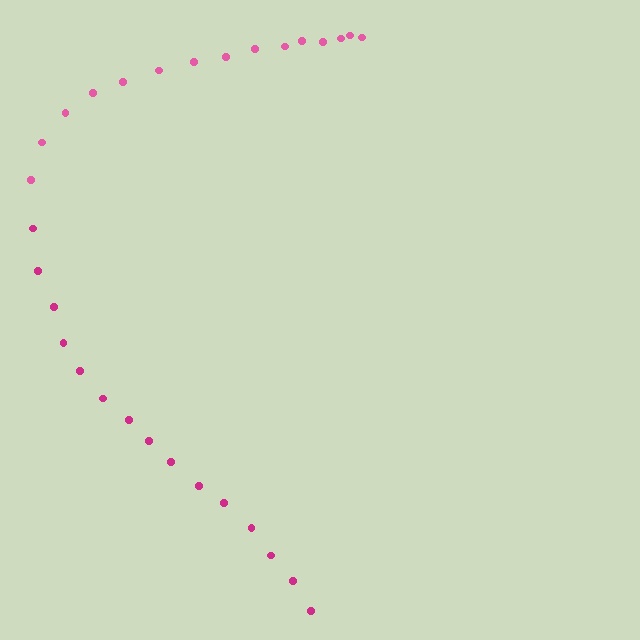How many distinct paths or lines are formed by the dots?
There are 2 distinct paths.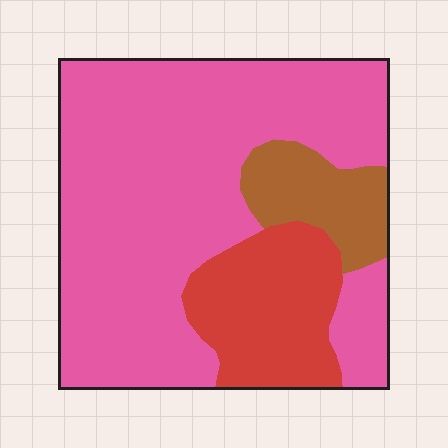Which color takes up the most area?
Pink, at roughly 70%.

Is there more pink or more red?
Pink.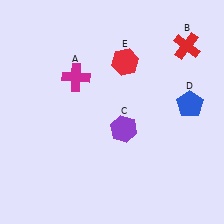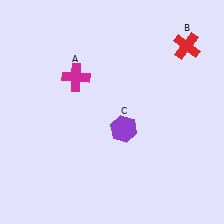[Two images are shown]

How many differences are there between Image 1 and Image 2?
There are 2 differences between the two images.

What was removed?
The blue pentagon (D), the red hexagon (E) were removed in Image 2.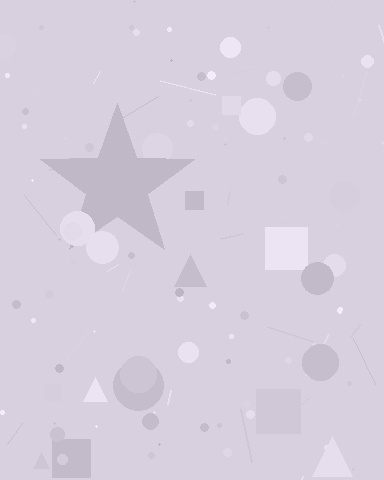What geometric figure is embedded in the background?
A star is embedded in the background.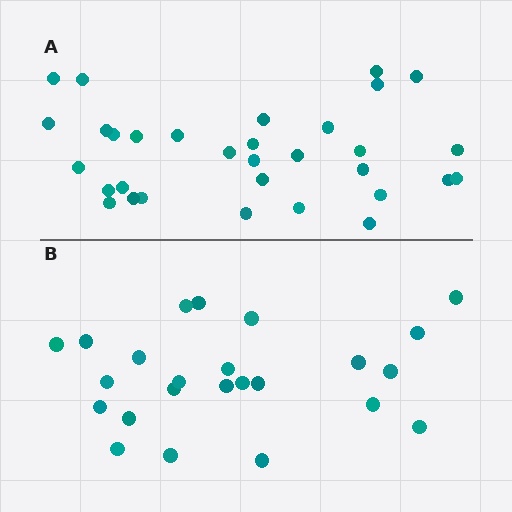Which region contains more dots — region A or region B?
Region A (the top region) has more dots.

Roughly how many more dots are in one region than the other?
Region A has roughly 8 or so more dots than region B.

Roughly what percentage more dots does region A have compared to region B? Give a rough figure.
About 35% more.